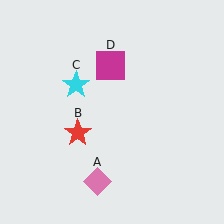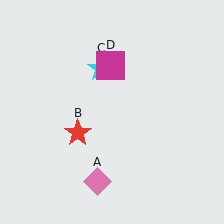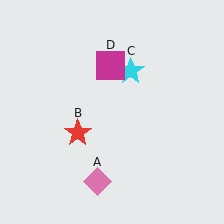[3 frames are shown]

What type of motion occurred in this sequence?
The cyan star (object C) rotated clockwise around the center of the scene.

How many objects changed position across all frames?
1 object changed position: cyan star (object C).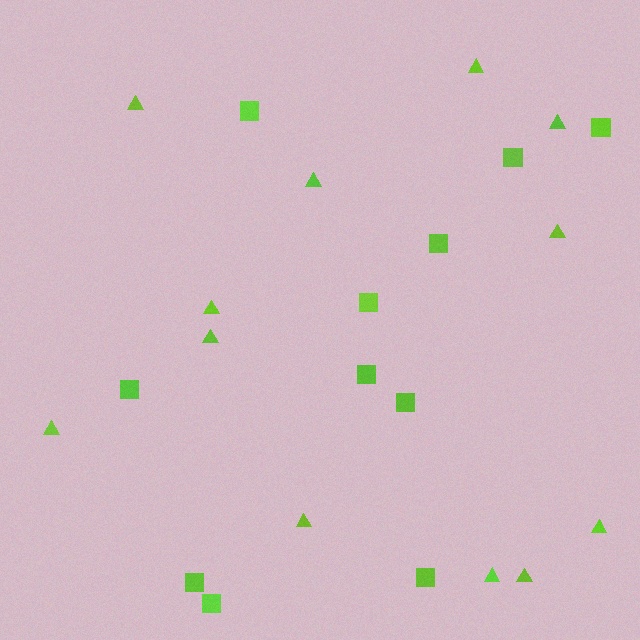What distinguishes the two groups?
There are 2 groups: one group of triangles (12) and one group of squares (11).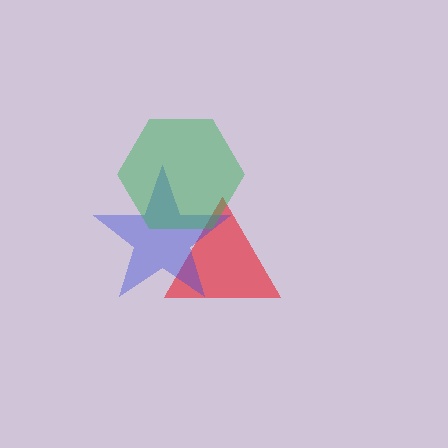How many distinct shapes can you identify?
There are 3 distinct shapes: a red triangle, a blue star, a green hexagon.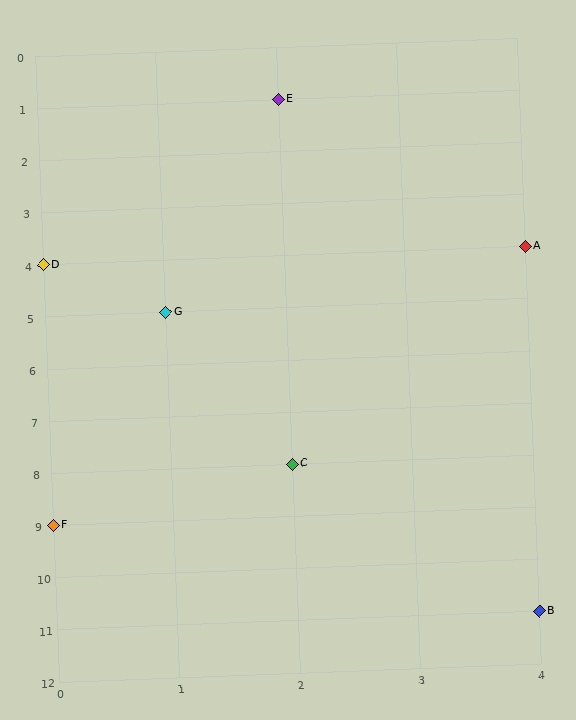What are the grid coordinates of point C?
Point C is at grid coordinates (2, 8).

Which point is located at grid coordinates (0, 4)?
Point D is at (0, 4).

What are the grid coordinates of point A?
Point A is at grid coordinates (4, 4).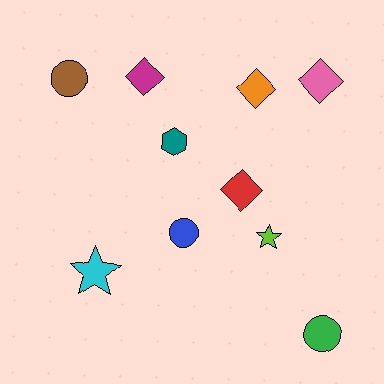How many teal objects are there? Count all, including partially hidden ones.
There is 1 teal object.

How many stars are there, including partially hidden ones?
There are 2 stars.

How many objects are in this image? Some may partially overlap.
There are 10 objects.